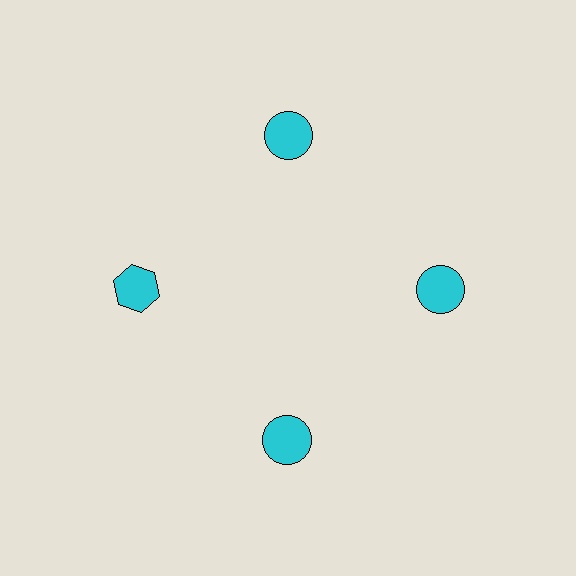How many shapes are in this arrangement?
There are 4 shapes arranged in a ring pattern.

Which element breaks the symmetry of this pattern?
The cyan hexagon at roughly the 9 o'clock position breaks the symmetry. All other shapes are cyan circles.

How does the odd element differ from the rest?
It has a different shape: hexagon instead of circle.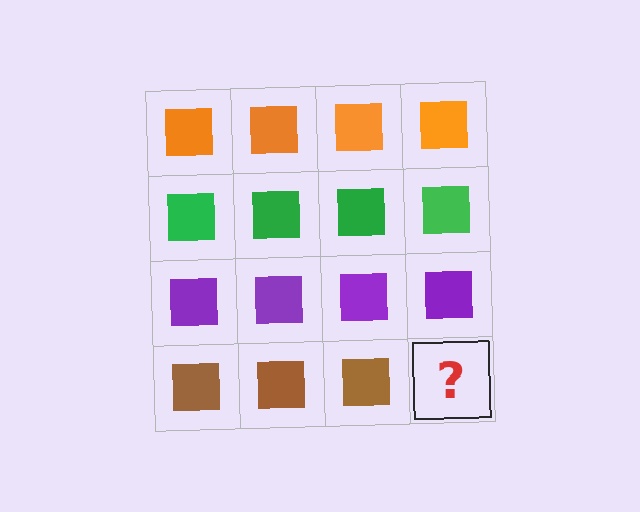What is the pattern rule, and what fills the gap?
The rule is that each row has a consistent color. The gap should be filled with a brown square.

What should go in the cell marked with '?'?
The missing cell should contain a brown square.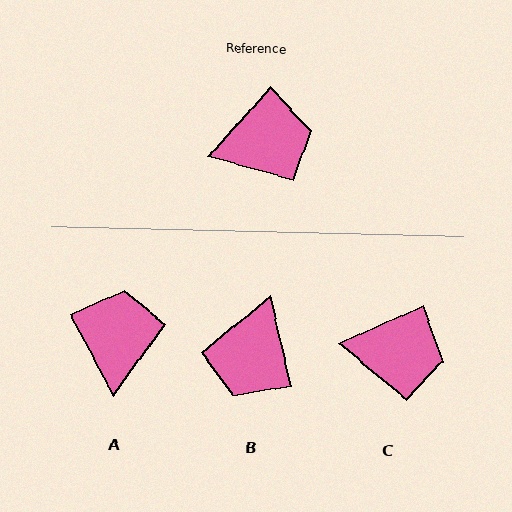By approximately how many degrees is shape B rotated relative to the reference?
Approximately 125 degrees clockwise.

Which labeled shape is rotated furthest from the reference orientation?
B, about 125 degrees away.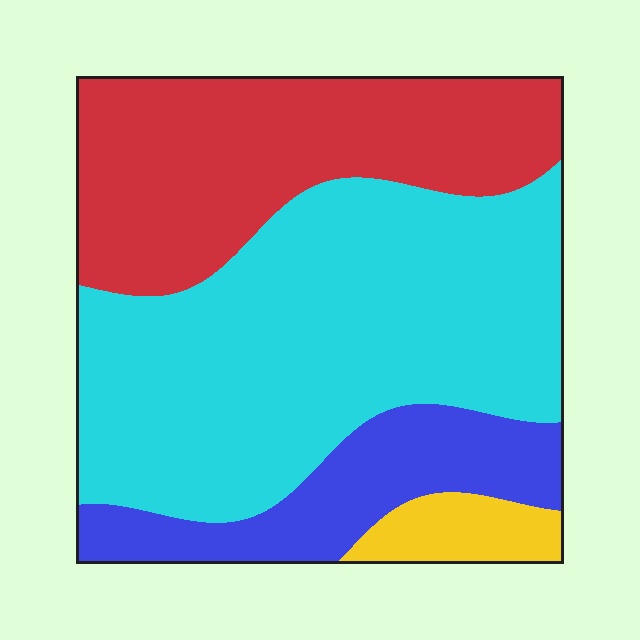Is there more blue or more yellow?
Blue.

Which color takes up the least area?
Yellow, at roughly 5%.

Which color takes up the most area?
Cyan, at roughly 50%.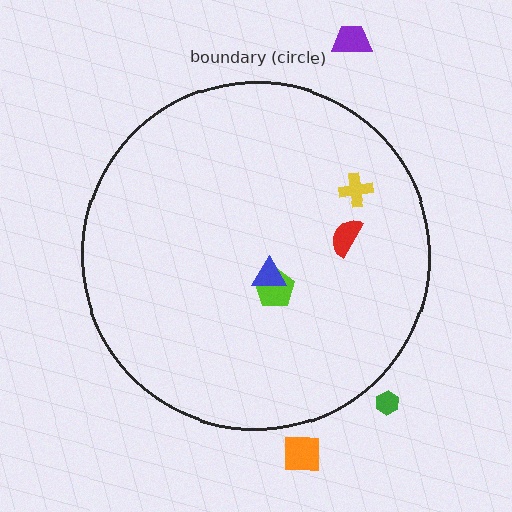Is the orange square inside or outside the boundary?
Outside.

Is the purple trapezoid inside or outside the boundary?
Outside.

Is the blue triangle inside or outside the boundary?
Inside.